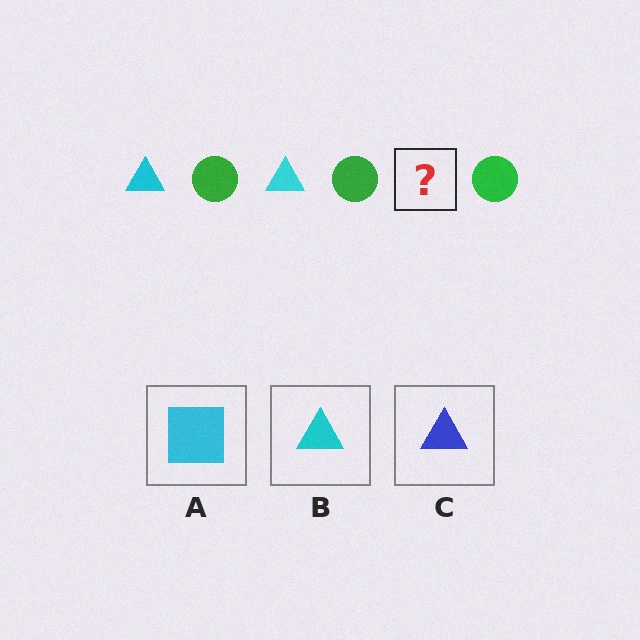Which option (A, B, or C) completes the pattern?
B.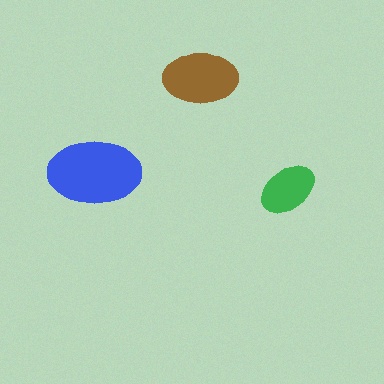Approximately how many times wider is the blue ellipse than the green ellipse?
About 1.5 times wider.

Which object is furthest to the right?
The green ellipse is rightmost.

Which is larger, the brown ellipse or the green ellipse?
The brown one.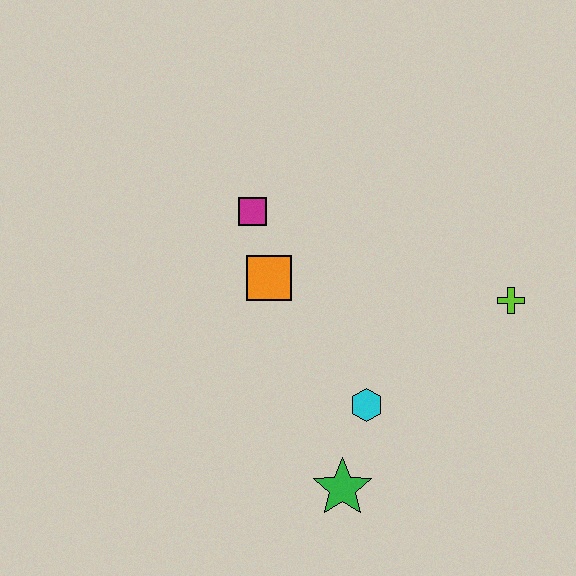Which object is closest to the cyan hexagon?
The green star is closest to the cyan hexagon.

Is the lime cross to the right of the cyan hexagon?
Yes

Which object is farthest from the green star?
The magenta square is farthest from the green star.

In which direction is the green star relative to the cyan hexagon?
The green star is below the cyan hexagon.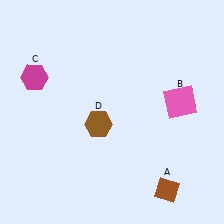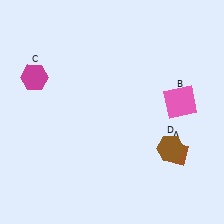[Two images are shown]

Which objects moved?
The objects that moved are: the brown diamond (A), the brown hexagon (D).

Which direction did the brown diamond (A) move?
The brown diamond (A) moved up.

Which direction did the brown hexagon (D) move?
The brown hexagon (D) moved right.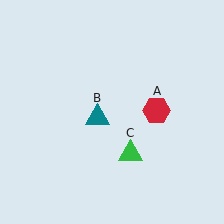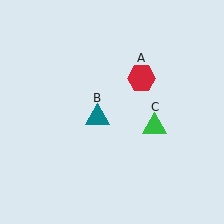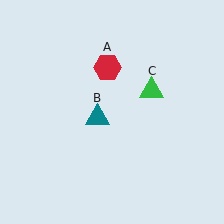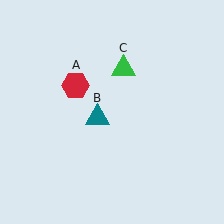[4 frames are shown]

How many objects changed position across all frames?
2 objects changed position: red hexagon (object A), green triangle (object C).